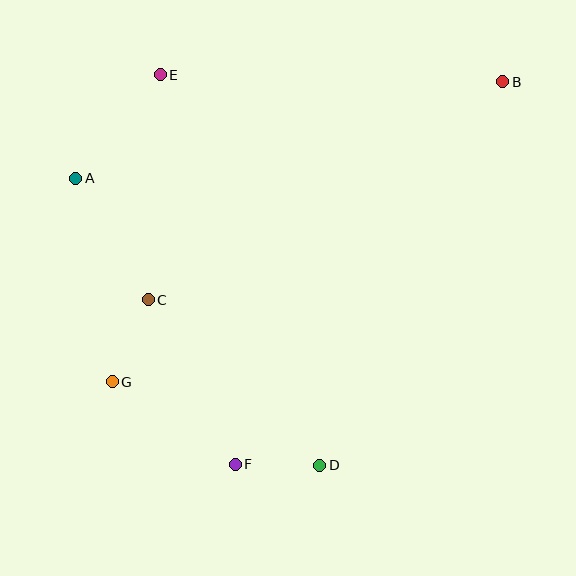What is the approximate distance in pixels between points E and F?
The distance between E and F is approximately 397 pixels.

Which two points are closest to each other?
Points D and F are closest to each other.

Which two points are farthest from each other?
Points B and G are farthest from each other.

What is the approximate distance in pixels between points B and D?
The distance between B and D is approximately 425 pixels.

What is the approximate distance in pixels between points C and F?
The distance between C and F is approximately 186 pixels.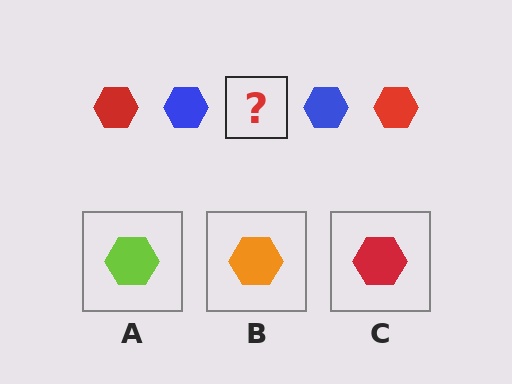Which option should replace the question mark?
Option C.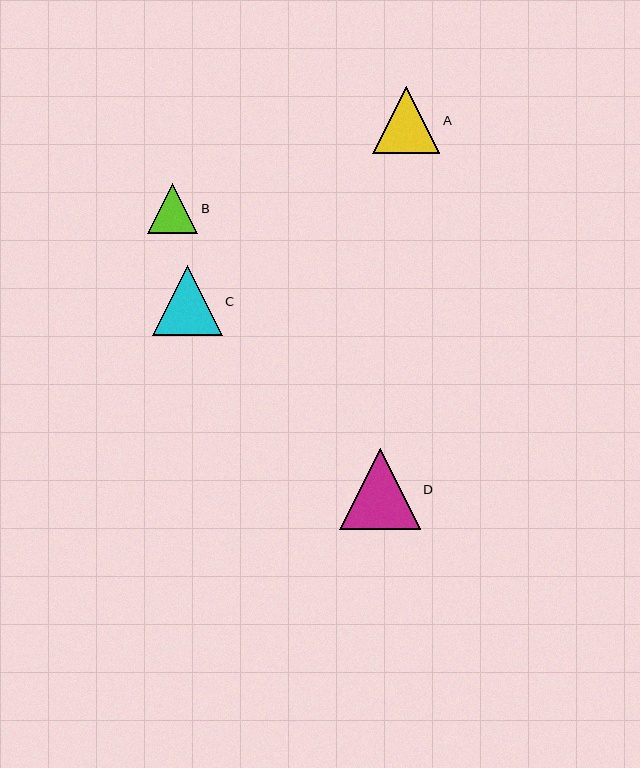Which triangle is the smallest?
Triangle B is the smallest with a size of approximately 50 pixels.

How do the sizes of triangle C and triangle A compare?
Triangle C and triangle A are approximately the same size.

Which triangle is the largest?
Triangle D is the largest with a size of approximately 81 pixels.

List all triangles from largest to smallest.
From largest to smallest: D, C, A, B.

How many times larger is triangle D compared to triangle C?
Triangle D is approximately 1.2 times the size of triangle C.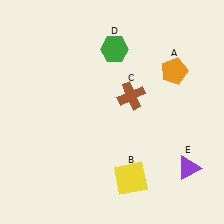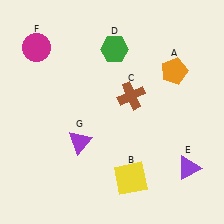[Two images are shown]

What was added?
A magenta circle (F), a purple triangle (G) were added in Image 2.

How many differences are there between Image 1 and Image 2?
There are 2 differences between the two images.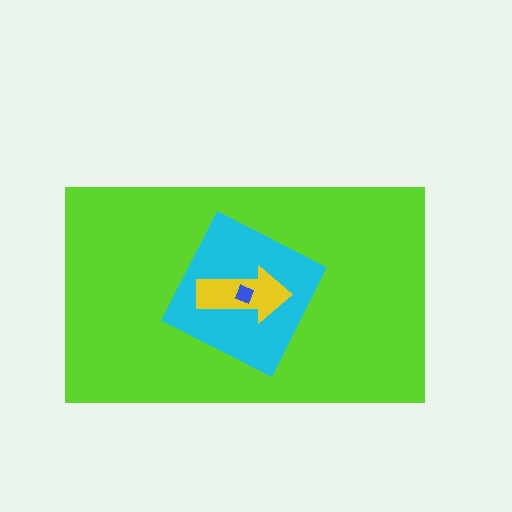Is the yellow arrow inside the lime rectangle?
Yes.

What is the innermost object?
The blue square.